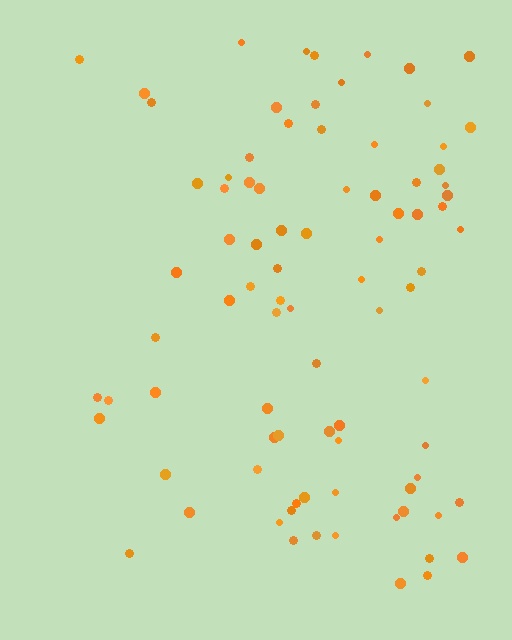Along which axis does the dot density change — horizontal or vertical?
Horizontal.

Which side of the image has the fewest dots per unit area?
The left.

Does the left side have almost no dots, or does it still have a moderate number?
Still a moderate number, just noticeably fewer than the right.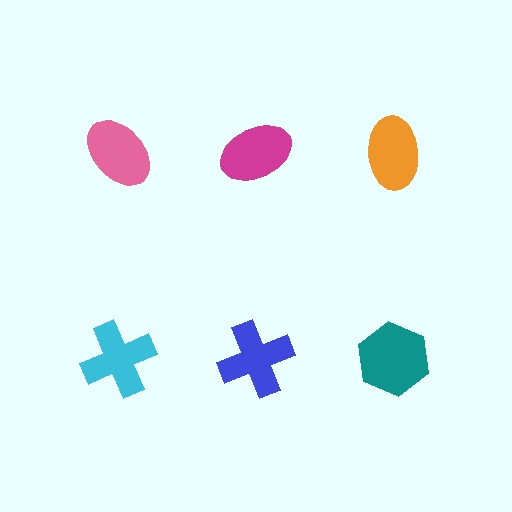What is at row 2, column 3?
A teal hexagon.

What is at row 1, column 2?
A magenta ellipse.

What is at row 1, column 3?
An orange ellipse.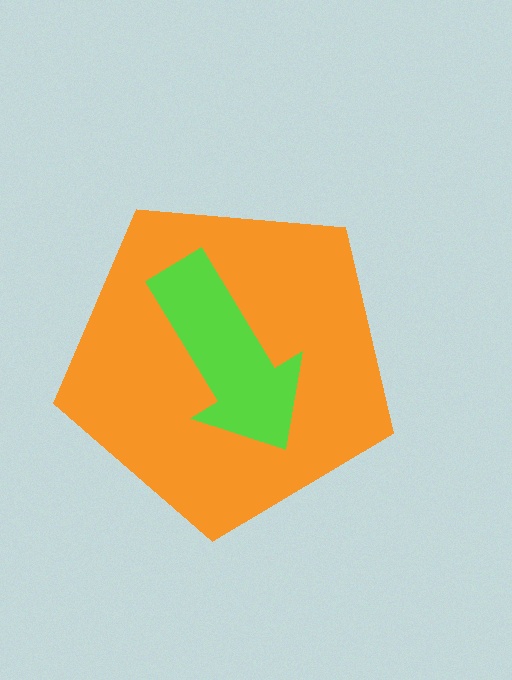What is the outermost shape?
The orange pentagon.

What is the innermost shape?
The lime arrow.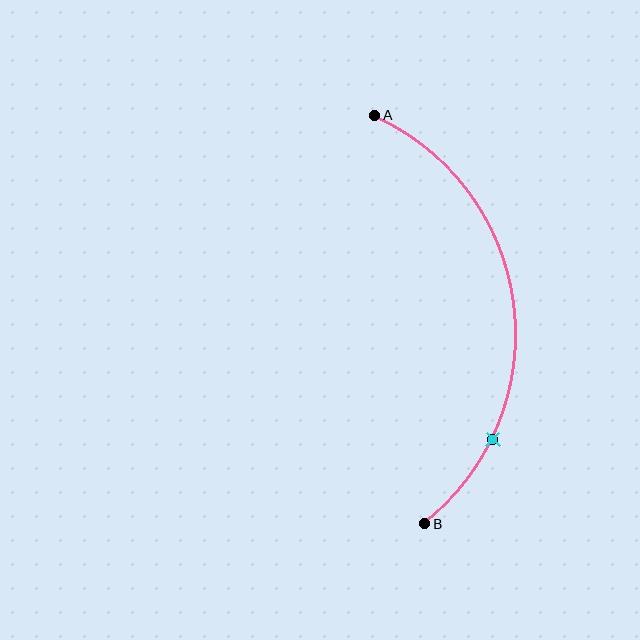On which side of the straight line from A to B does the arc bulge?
The arc bulges to the right of the straight line connecting A and B.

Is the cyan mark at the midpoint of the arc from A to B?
No. The cyan mark lies on the arc but is closer to endpoint B. The arc midpoint would be at the point on the curve equidistant along the arc from both A and B.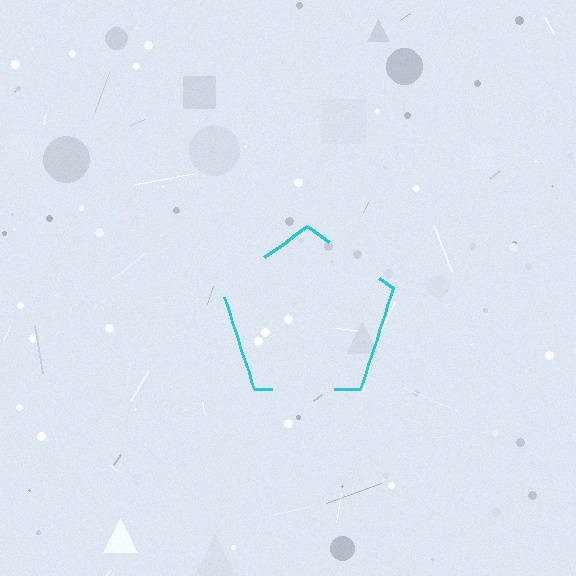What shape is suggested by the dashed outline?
The dashed outline suggests a pentagon.